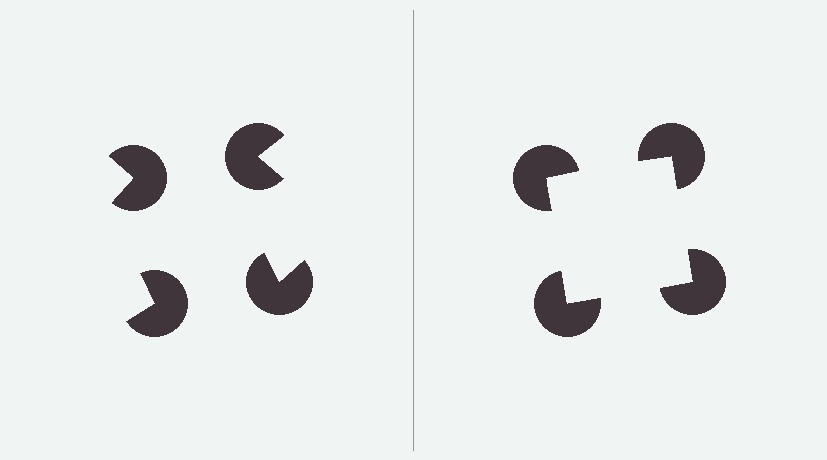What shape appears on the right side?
An illusory square.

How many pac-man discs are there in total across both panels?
8 — 4 on each side.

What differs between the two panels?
The pac-man discs are positioned identically on both sides; only the wedge orientations differ. On the right they align to a square; on the left they are misaligned.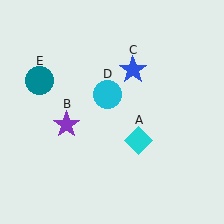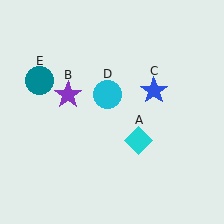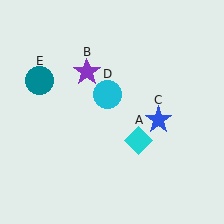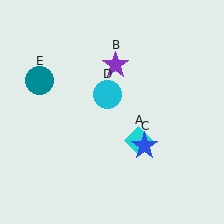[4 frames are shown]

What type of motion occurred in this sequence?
The purple star (object B), blue star (object C) rotated clockwise around the center of the scene.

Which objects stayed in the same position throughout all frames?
Cyan diamond (object A) and cyan circle (object D) and teal circle (object E) remained stationary.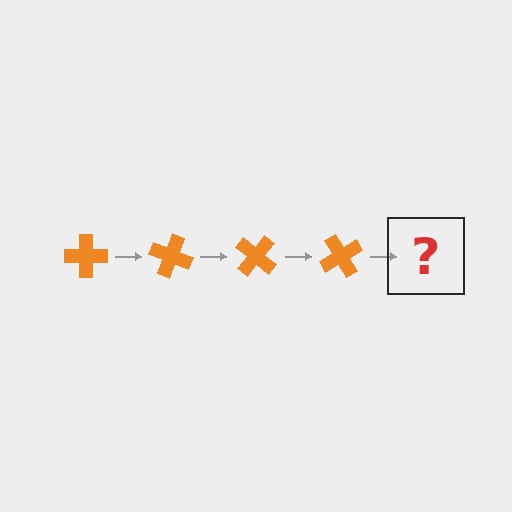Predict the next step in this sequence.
The next step is an orange cross rotated 80 degrees.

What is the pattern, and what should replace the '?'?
The pattern is that the cross rotates 20 degrees each step. The '?' should be an orange cross rotated 80 degrees.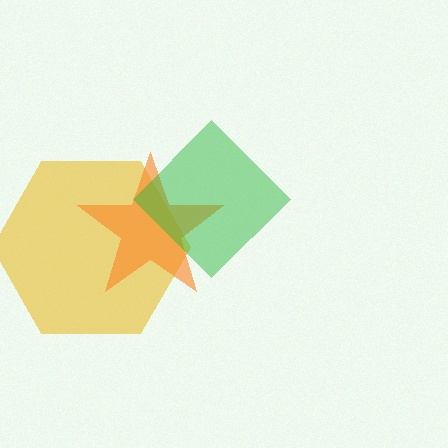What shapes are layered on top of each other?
The layered shapes are: a yellow hexagon, an orange star, a green diamond.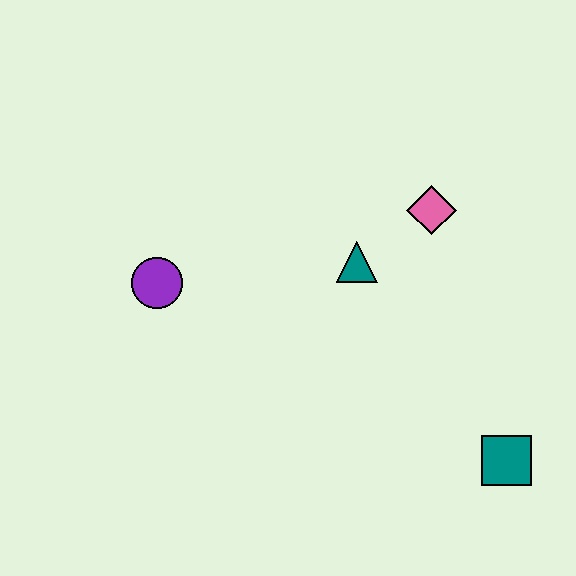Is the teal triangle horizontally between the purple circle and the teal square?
Yes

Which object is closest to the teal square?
The teal triangle is closest to the teal square.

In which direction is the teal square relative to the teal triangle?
The teal square is below the teal triangle.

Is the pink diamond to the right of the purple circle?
Yes